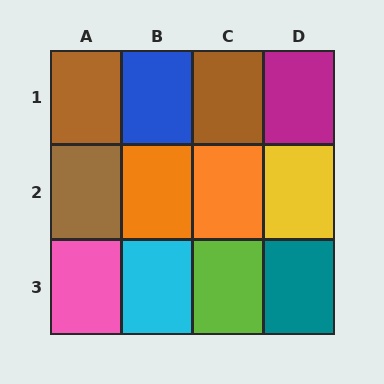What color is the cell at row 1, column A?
Brown.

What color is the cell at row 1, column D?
Magenta.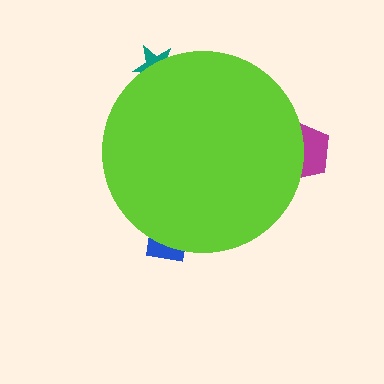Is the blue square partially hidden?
Yes, the blue square is partially hidden behind the lime circle.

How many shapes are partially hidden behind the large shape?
3 shapes are partially hidden.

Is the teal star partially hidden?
Yes, the teal star is partially hidden behind the lime circle.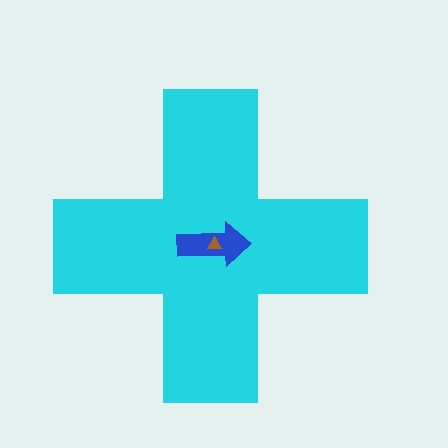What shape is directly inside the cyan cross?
The blue arrow.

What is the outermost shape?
The cyan cross.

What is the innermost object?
The brown triangle.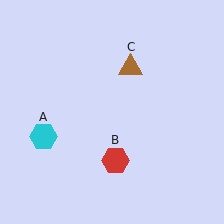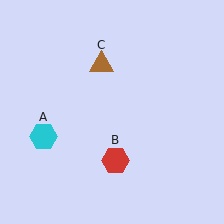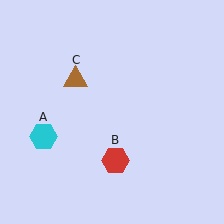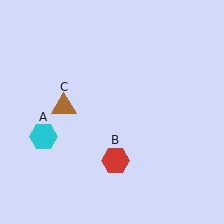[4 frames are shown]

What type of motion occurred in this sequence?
The brown triangle (object C) rotated counterclockwise around the center of the scene.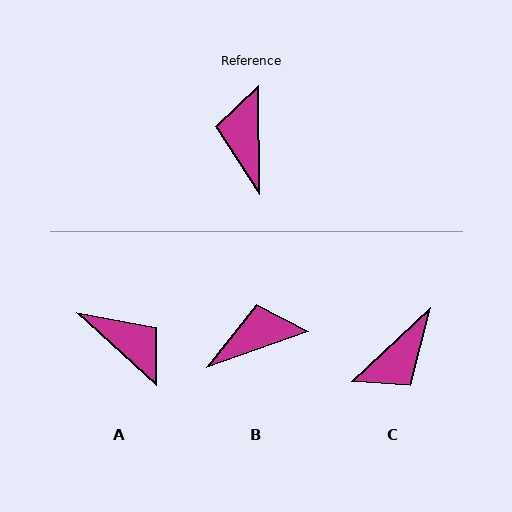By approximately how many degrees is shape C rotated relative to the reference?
Approximately 133 degrees counter-clockwise.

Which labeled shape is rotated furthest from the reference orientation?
A, about 133 degrees away.